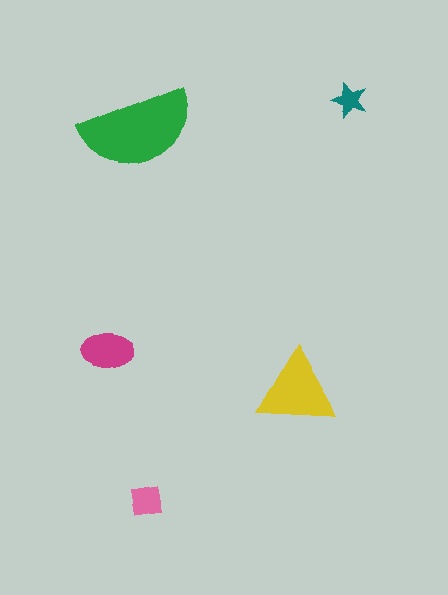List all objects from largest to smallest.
The green semicircle, the yellow triangle, the magenta ellipse, the pink square, the teal star.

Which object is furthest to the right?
The teal star is rightmost.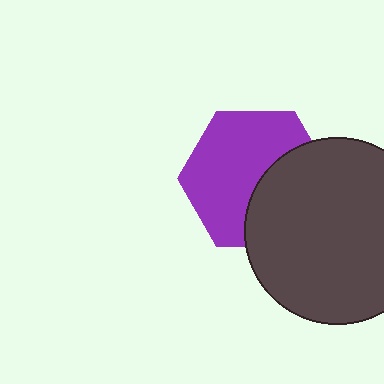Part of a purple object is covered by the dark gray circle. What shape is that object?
It is a hexagon.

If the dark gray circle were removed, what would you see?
You would see the complete purple hexagon.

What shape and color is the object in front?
The object in front is a dark gray circle.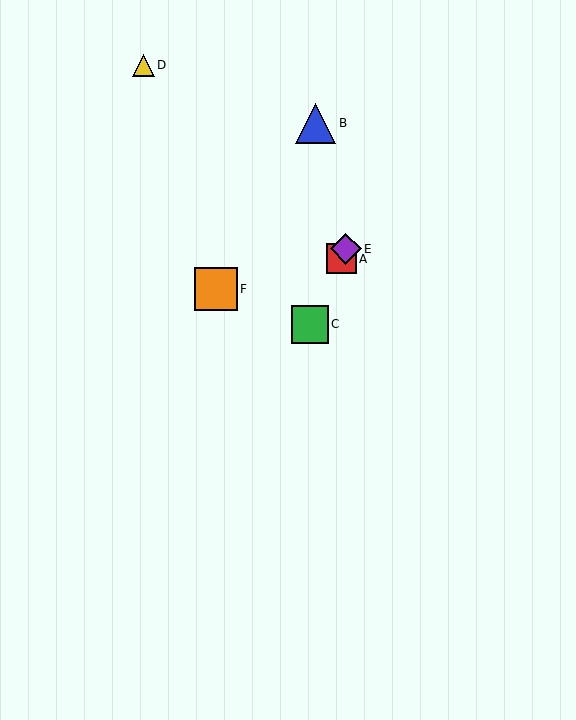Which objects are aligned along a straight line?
Objects A, C, E are aligned along a straight line.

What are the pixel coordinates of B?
Object B is at (316, 123).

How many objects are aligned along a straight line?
3 objects (A, C, E) are aligned along a straight line.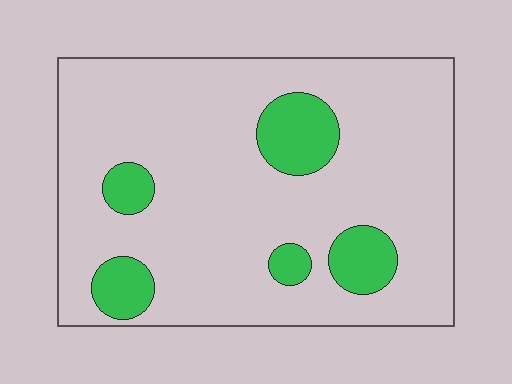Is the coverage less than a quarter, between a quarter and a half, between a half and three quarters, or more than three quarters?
Less than a quarter.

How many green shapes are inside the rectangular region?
5.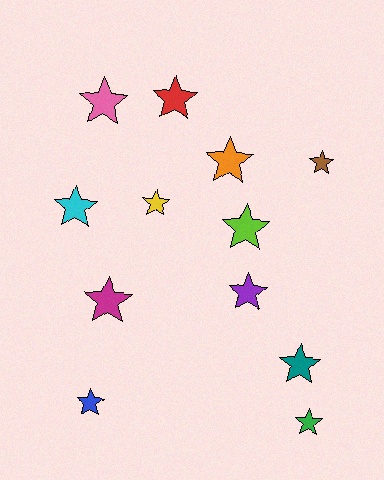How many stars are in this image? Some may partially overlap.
There are 12 stars.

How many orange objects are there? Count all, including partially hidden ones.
There is 1 orange object.